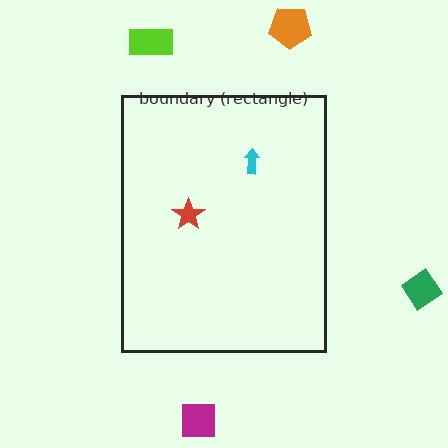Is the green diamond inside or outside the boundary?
Outside.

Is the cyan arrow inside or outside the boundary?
Inside.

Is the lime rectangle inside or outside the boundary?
Outside.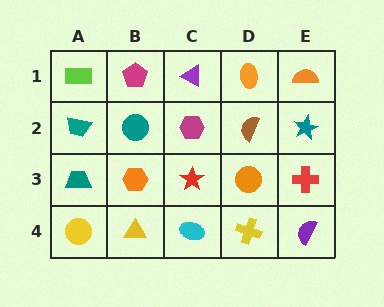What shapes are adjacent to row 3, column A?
A teal trapezoid (row 2, column A), a yellow circle (row 4, column A), an orange hexagon (row 3, column B).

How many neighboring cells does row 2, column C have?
4.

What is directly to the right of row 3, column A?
An orange hexagon.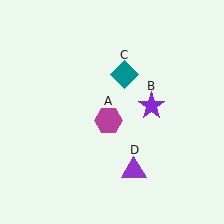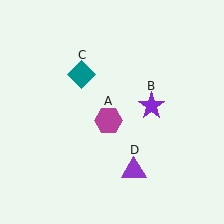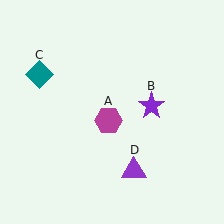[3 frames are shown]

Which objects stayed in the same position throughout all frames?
Magenta hexagon (object A) and purple star (object B) and purple triangle (object D) remained stationary.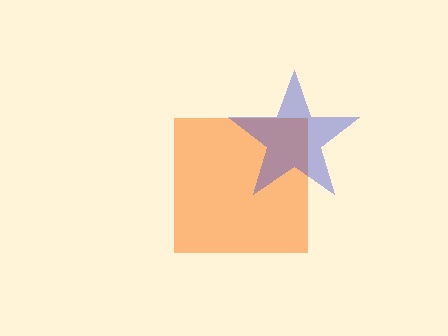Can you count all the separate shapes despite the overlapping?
Yes, there are 2 separate shapes.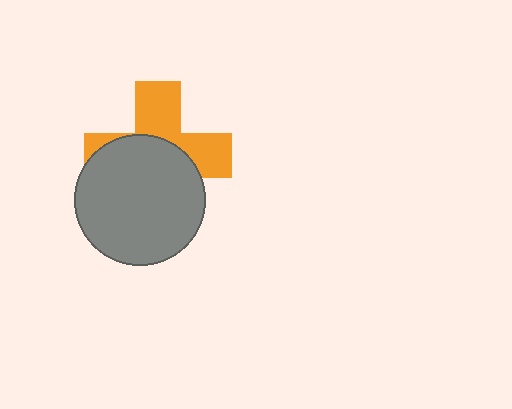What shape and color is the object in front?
The object in front is a gray circle.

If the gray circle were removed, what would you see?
You would see the complete orange cross.